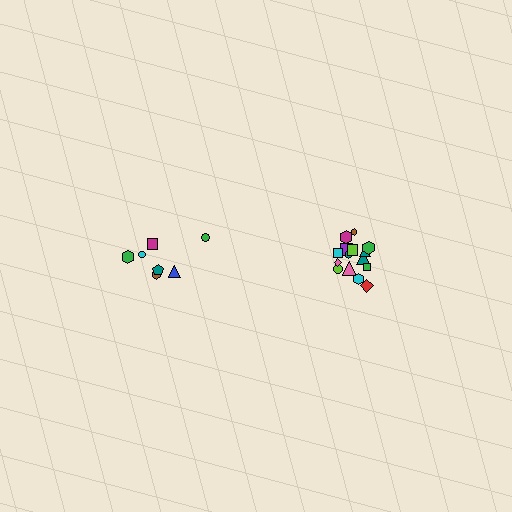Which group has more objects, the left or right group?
The right group.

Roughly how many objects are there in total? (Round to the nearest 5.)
Roughly 20 objects in total.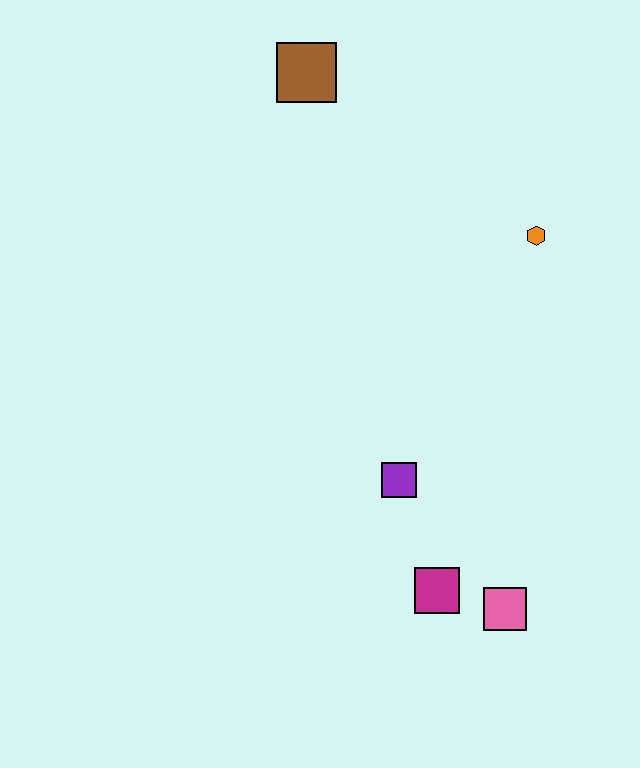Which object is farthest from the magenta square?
The brown square is farthest from the magenta square.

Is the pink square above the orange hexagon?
No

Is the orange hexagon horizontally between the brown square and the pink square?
No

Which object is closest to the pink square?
The magenta square is closest to the pink square.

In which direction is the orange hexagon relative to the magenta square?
The orange hexagon is above the magenta square.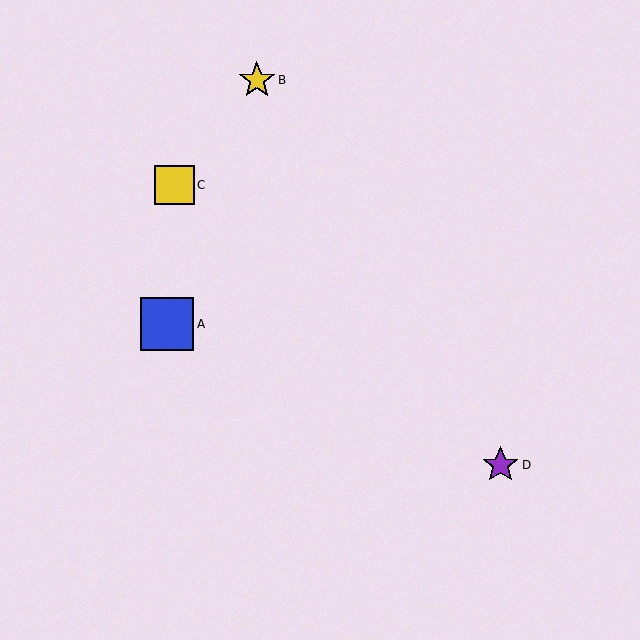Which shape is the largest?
The blue square (labeled A) is the largest.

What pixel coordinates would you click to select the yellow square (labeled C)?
Click at (175, 185) to select the yellow square C.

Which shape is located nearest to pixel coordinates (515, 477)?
The purple star (labeled D) at (501, 465) is nearest to that location.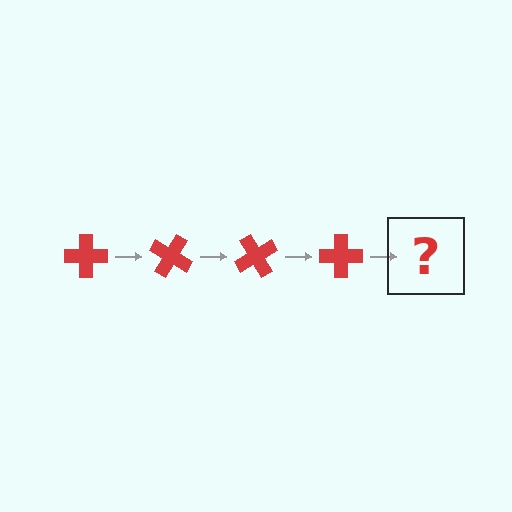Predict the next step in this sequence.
The next step is a red cross rotated 120 degrees.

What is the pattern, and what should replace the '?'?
The pattern is that the cross rotates 30 degrees each step. The '?' should be a red cross rotated 120 degrees.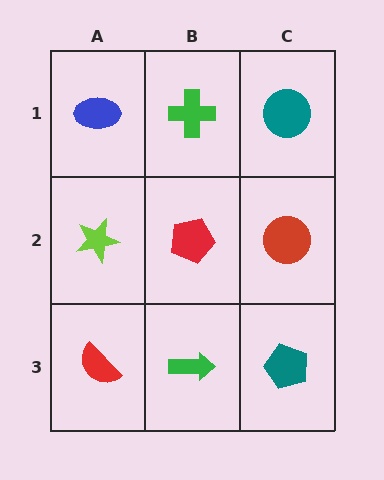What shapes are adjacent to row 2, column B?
A green cross (row 1, column B), a green arrow (row 3, column B), a lime star (row 2, column A), a red circle (row 2, column C).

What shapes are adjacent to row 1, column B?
A red pentagon (row 2, column B), a blue ellipse (row 1, column A), a teal circle (row 1, column C).